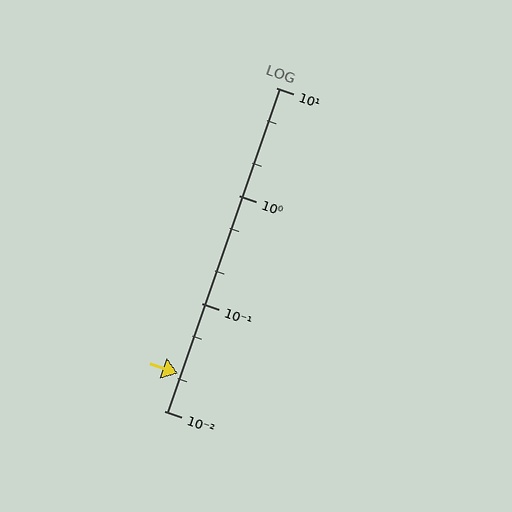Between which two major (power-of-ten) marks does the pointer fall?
The pointer is between 0.01 and 0.1.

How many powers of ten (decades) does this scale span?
The scale spans 3 decades, from 0.01 to 10.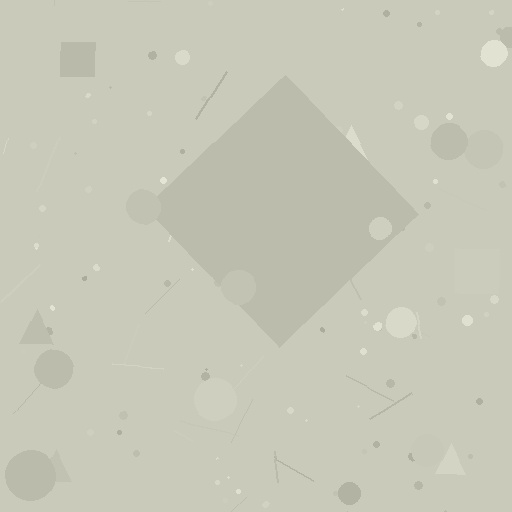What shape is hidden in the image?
A diamond is hidden in the image.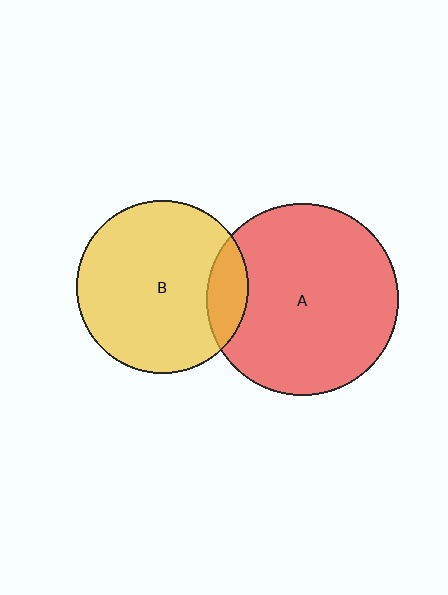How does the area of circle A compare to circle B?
Approximately 1.2 times.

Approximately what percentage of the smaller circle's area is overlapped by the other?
Approximately 15%.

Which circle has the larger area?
Circle A (red).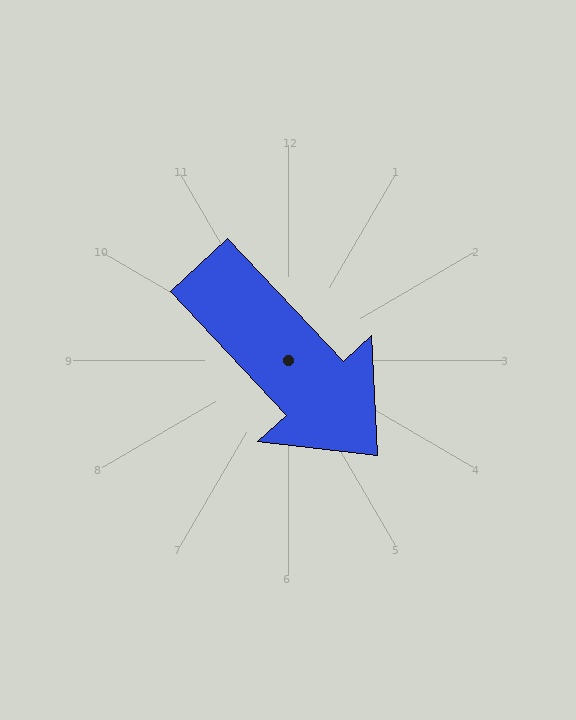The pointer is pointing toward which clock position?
Roughly 5 o'clock.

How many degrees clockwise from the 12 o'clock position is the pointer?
Approximately 137 degrees.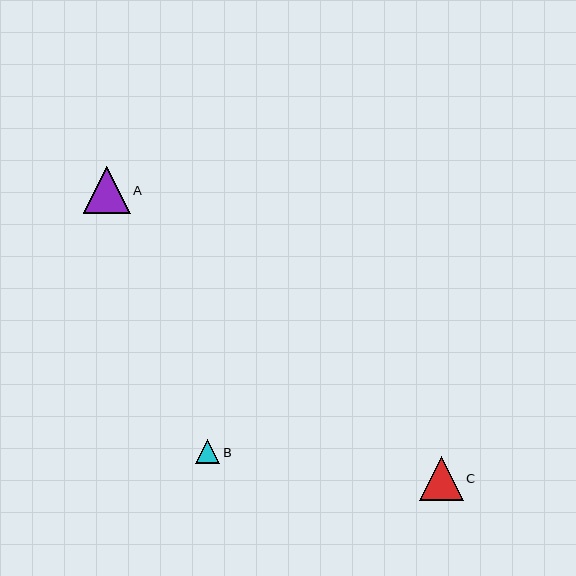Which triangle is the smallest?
Triangle B is the smallest with a size of approximately 24 pixels.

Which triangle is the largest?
Triangle A is the largest with a size of approximately 46 pixels.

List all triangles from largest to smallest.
From largest to smallest: A, C, B.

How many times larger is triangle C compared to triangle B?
Triangle C is approximately 1.9 times the size of triangle B.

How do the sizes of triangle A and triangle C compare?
Triangle A and triangle C are approximately the same size.